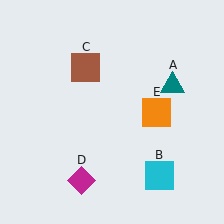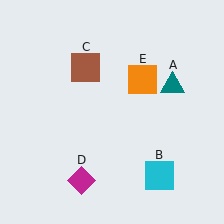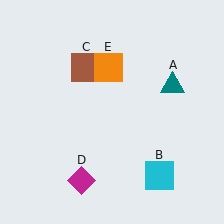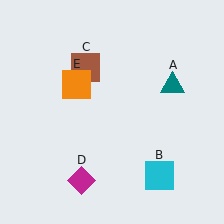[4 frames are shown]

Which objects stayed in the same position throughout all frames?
Teal triangle (object A) and cyan square (object B) and brown square (object C) and magenta diamond (object D) remained stationary.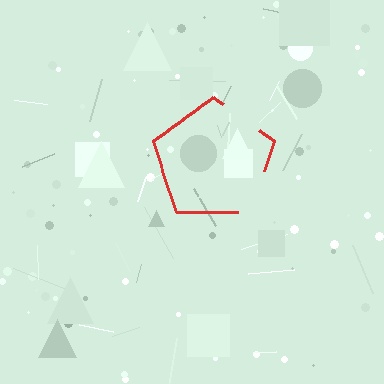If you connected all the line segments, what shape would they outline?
They would outline a pentagon.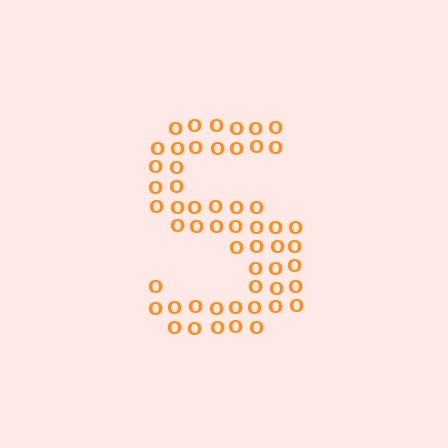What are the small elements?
The small elements are letter O's.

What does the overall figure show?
The overall figure shows the letter S.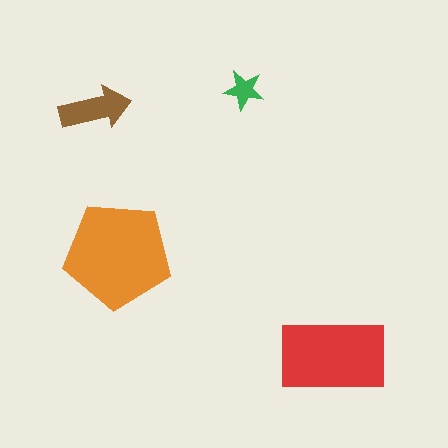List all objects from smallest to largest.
The green star, the brown arrow, the red rectangle, the orange pentagon.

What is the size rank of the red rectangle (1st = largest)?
2nd.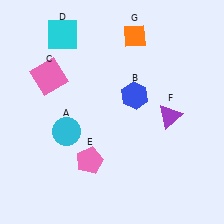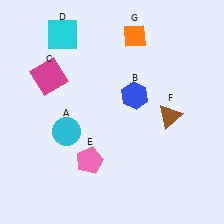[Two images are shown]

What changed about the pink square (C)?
In Image 1, C is pink. In Image 2, it changed to magenta.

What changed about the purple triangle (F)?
In Image 1, F is purple. In Image 2, it changed to brown.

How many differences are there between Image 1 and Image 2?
There are 2 differences between the two images.